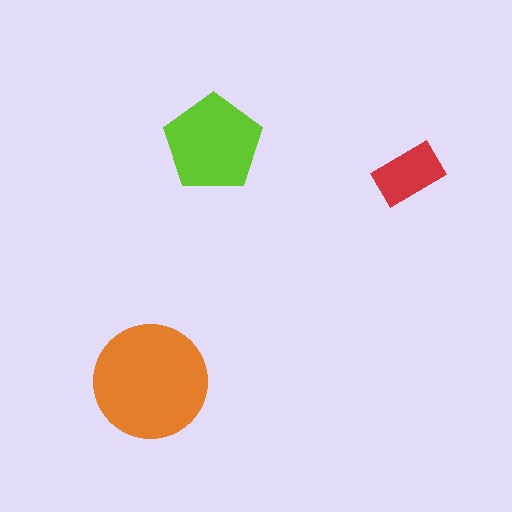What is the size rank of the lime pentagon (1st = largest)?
2nd.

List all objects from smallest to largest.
The red rectangle, the lime pentagon, the orange circle.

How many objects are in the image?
There are 3 objects in the image.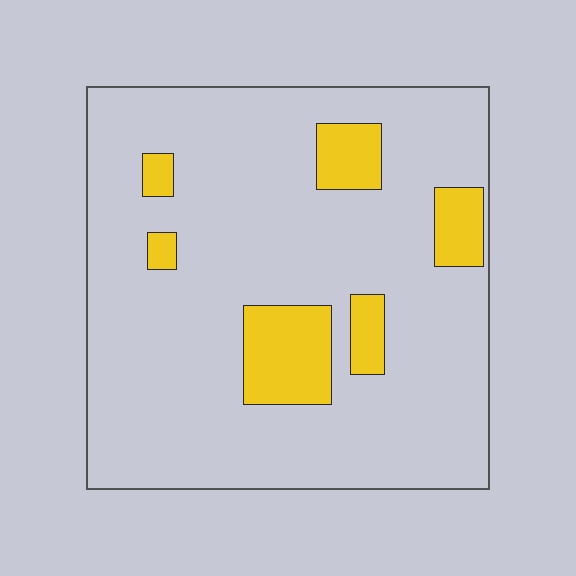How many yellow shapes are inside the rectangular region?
6.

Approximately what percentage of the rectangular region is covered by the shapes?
Approximately 15%.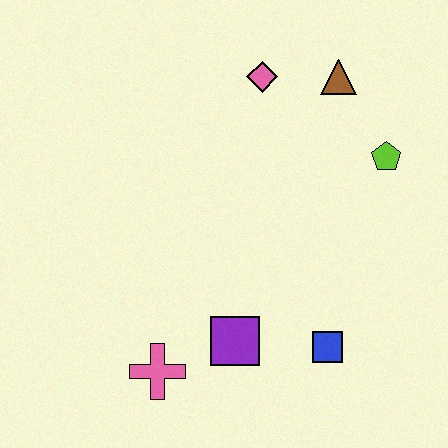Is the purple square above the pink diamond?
No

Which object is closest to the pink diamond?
The brown triangle is closest to the pink diamond.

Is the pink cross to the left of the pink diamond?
Yes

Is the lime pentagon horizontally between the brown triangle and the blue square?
No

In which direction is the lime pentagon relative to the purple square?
The lime pentagon is above the purple square.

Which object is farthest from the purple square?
The brown triangle is farthest from the purple square.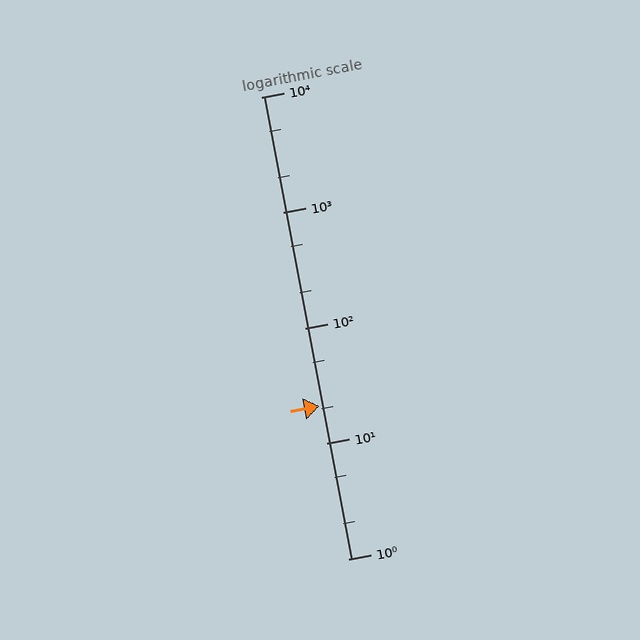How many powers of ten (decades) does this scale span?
The scale spans 4 decades, from 1 to 10000.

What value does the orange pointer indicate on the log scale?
The pointer indicates approximately 21.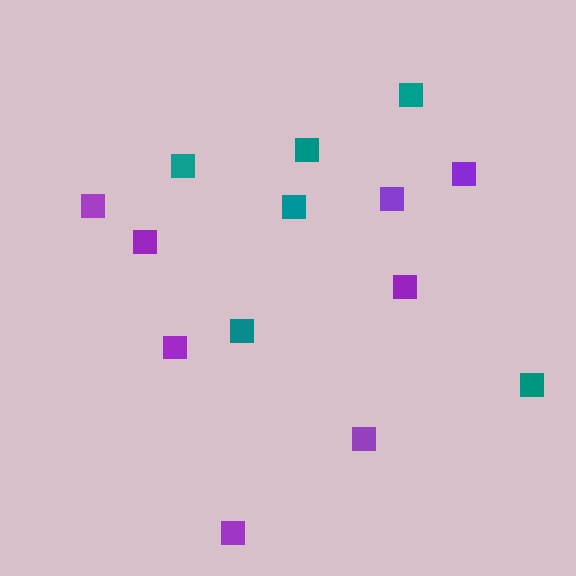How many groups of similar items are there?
There are 2 groups: one group of purple squares (8) and one group of teal squares (6).